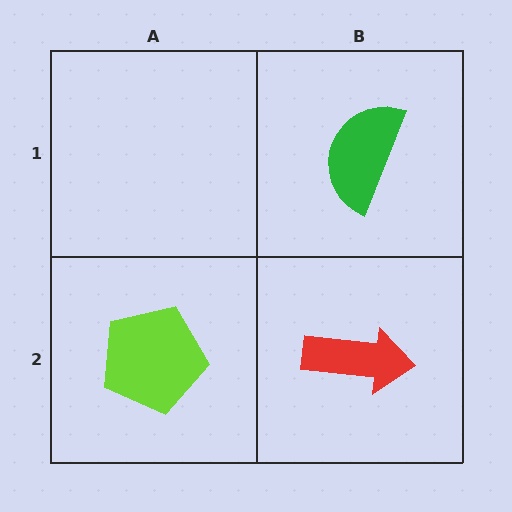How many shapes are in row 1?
1 shape.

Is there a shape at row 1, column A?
No, that cell is empty.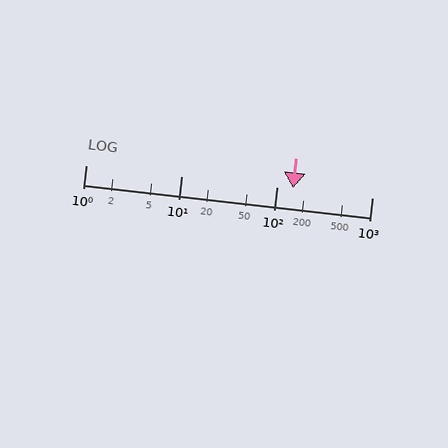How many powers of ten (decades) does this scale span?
The scale spans 3 decades, from 1 to 1000.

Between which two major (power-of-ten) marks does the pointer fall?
The pointer is between 100 and 1000.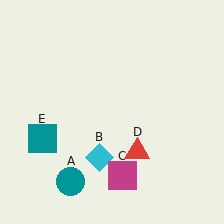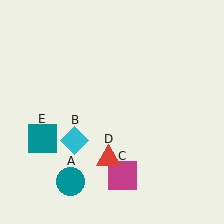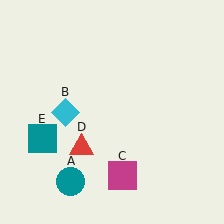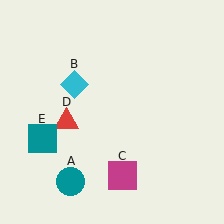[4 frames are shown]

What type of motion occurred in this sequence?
The cyan diamond (object B), red triangle (object D) rotated clockwise around the center of the scene.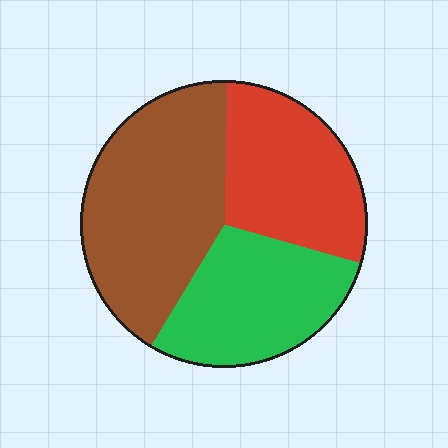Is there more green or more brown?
Brown.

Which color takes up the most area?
Brown, at roughly 40%.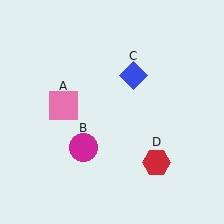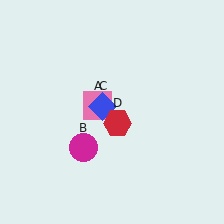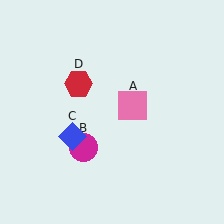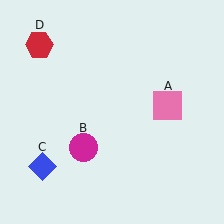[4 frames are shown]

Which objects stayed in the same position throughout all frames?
Magenta circle (object B) remained stationary.